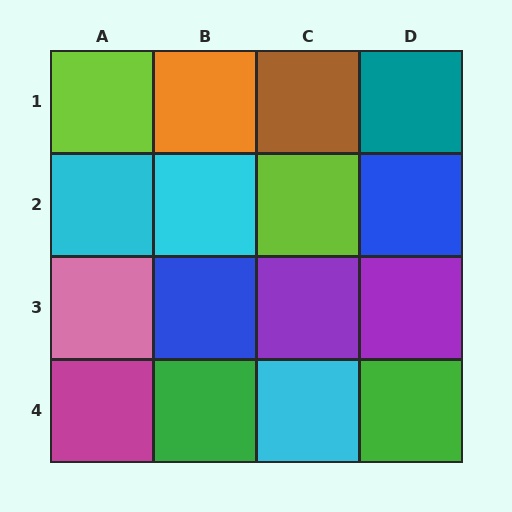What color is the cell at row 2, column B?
Cyan.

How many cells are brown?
1 cell is brown.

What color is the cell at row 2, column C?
Lime.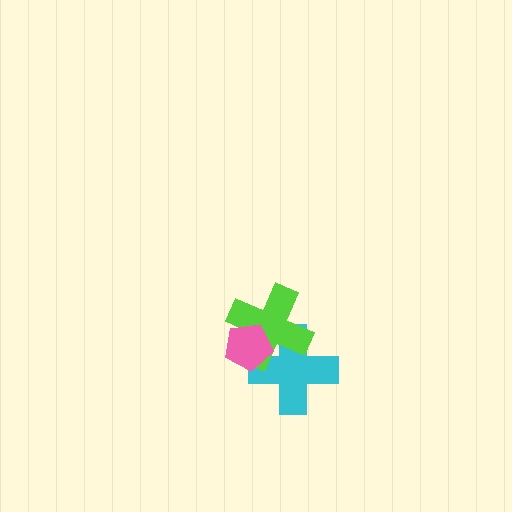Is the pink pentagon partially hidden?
No, no other shape covers it.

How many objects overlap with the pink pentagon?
2 objects overlap with the pink pentagon.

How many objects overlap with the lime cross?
2 objects overlap with the lime cross.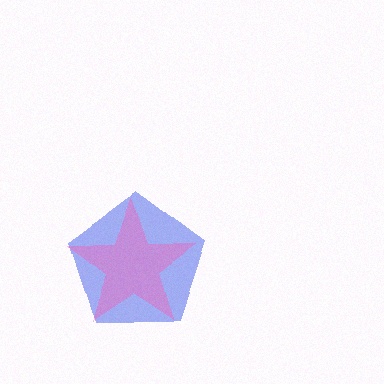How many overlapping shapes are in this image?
There are 2 overlapping shapes in the image.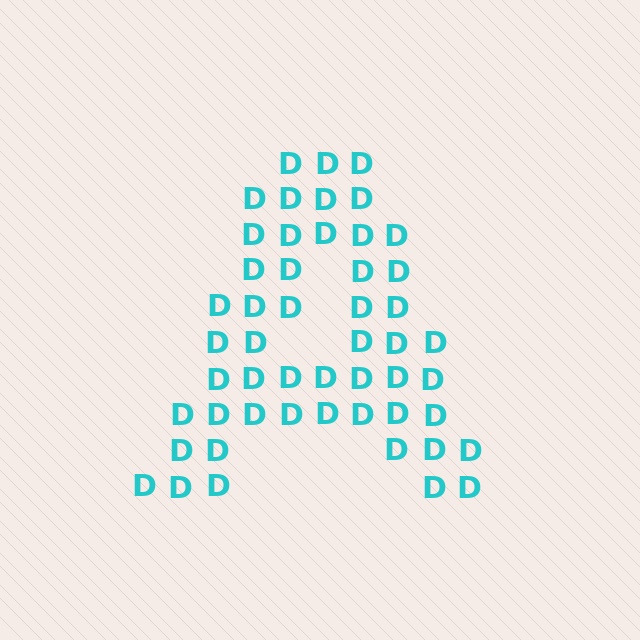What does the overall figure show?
The overall figure shows the letter A.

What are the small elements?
The small elements are letter D's.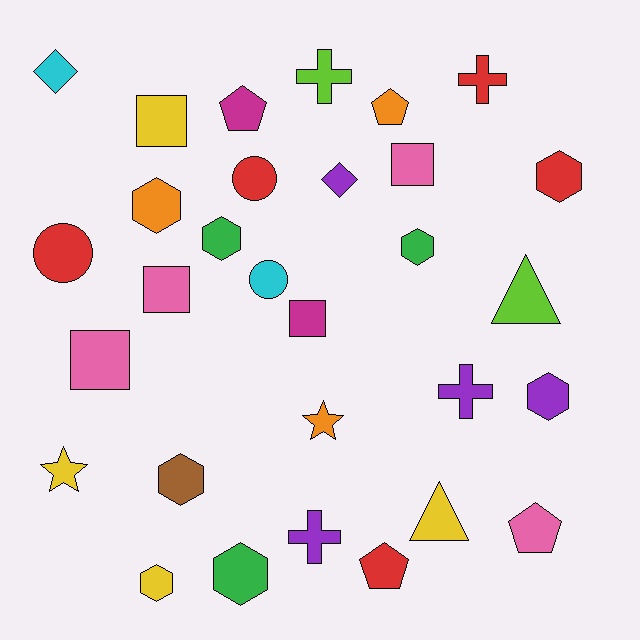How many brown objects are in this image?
There is 1 brown object.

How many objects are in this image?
There are 30 objects.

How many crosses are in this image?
There are 4 crosses.